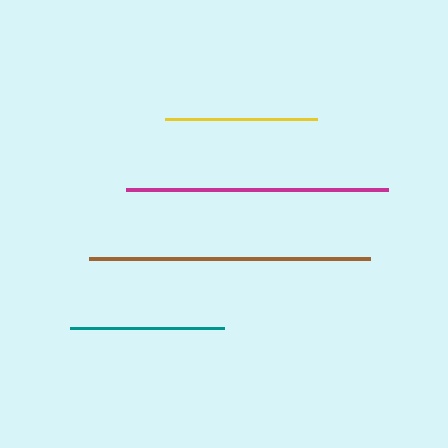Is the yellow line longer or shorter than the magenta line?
The magenta line is longer than the yellow line.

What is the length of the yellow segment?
The yellow segment is approximately 152 pixels long.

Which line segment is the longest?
The brown line is the longest at approximately 281 pixels.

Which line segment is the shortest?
The yellow line is the shortest at approximately 152 pixels.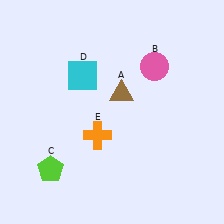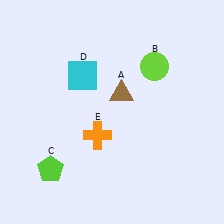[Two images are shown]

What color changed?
The circle (B) changed from pink in Image 1 to lime in Image 2.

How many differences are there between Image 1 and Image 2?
There is 1 difference between the two images.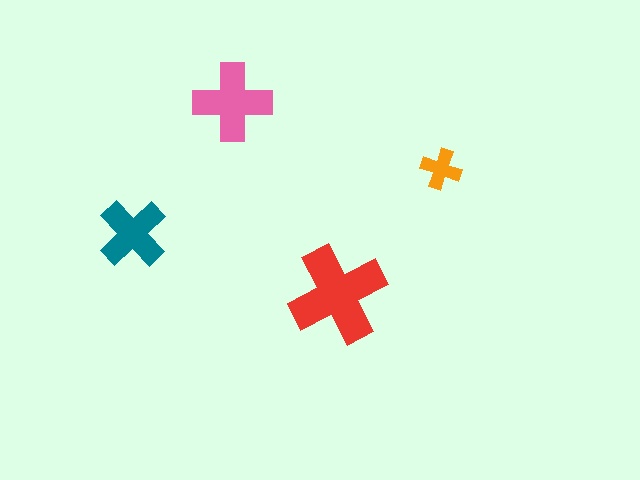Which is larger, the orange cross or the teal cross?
The teal one.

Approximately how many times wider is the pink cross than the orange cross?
About 2 times wider.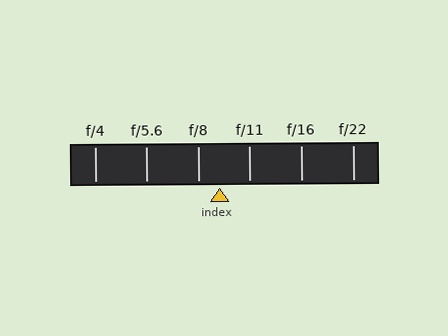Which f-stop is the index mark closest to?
The index mark is closest to f/8.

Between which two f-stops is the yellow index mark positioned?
The index mark is between f/8 and f/11.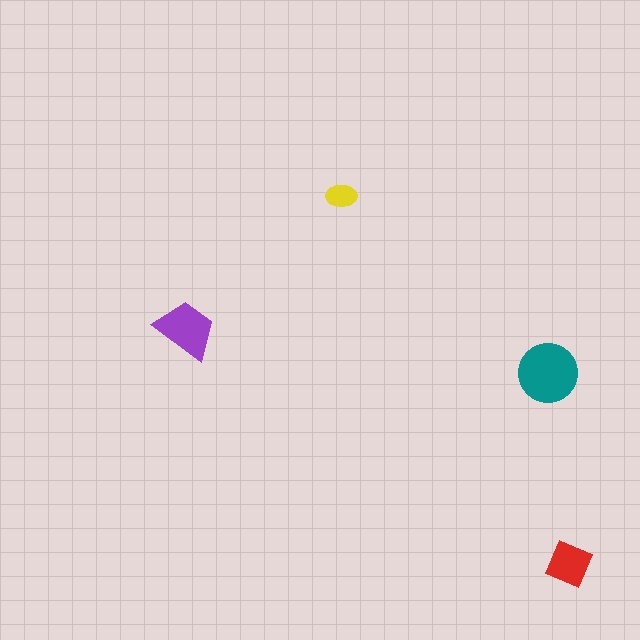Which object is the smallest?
The yellow ellipse.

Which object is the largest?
The teal circle.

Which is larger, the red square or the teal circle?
The teal circle.